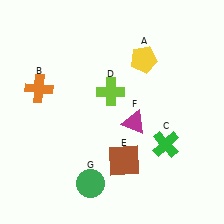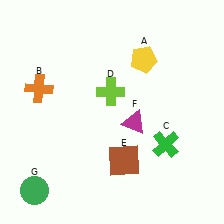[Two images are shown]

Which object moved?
The green circle (G) moved left.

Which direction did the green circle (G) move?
The green circle (G) moved left.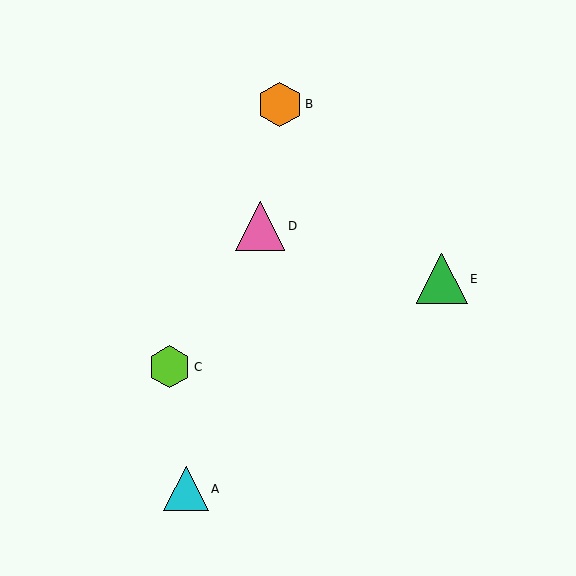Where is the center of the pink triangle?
The center of the pink triangle is at (260, 226).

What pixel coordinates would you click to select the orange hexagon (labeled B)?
Click at (280, 104) to select the orange hexagon B.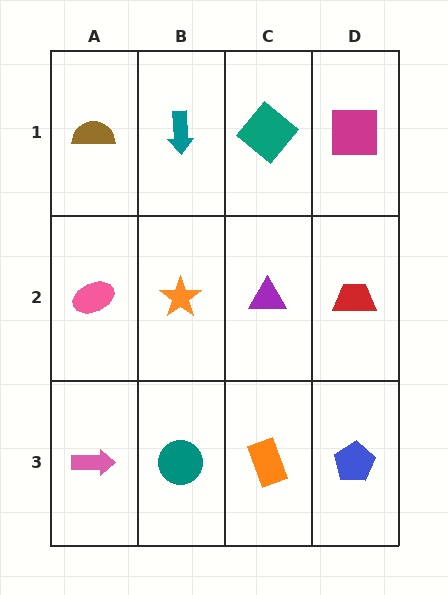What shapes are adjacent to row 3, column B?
An orange star (row 2, column B), a pink arrow (row 3, column A), an orange rectangle (row 3, column C).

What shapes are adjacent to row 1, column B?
An orange star (row 2, column B), a brown semicircle (row 1, column A), a teal diamond (row 1, column C).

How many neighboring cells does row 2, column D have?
3.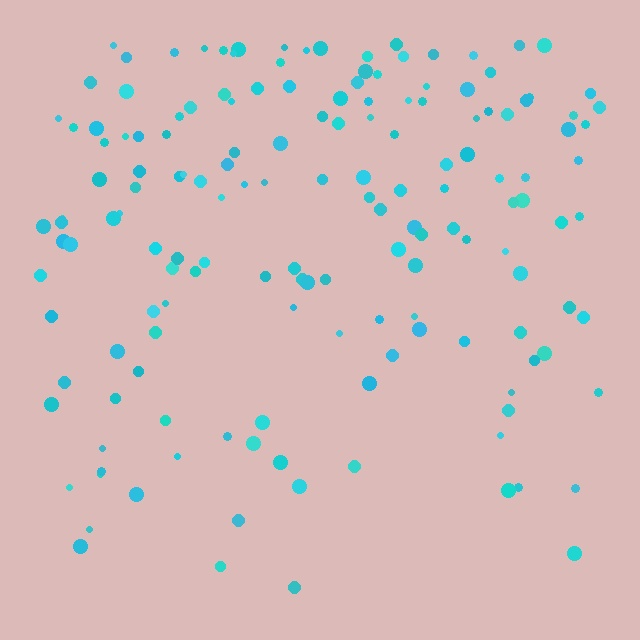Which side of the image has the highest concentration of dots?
The top.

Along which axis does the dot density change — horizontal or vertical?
Vertical.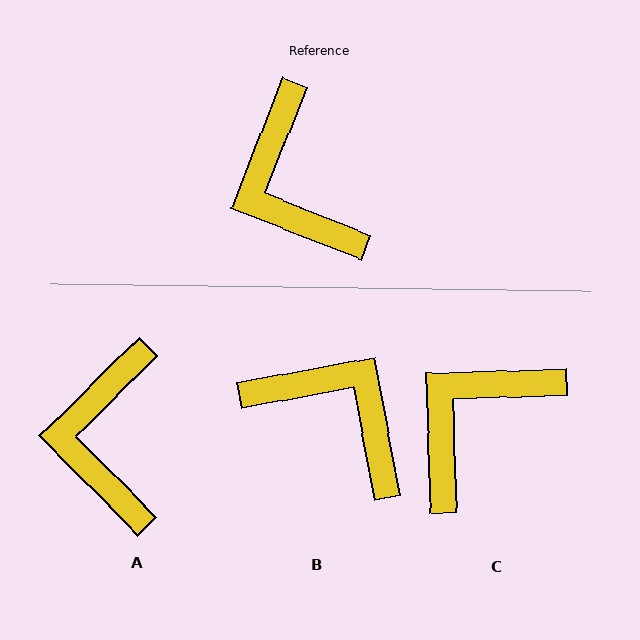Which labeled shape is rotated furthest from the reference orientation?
B, about 148 degrees away.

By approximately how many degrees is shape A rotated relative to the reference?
Approximately 23 degrees clockwise.